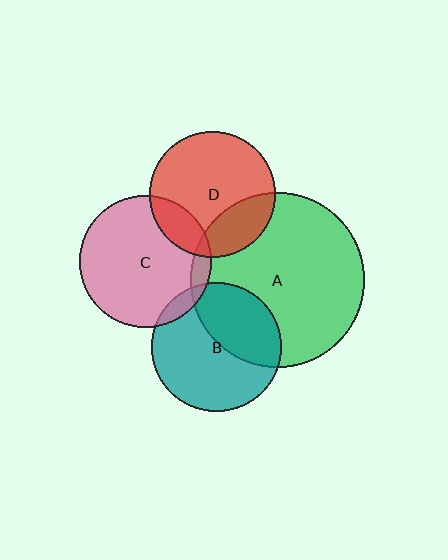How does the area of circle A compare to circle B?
Approximately 1.8 times.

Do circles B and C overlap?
Yes.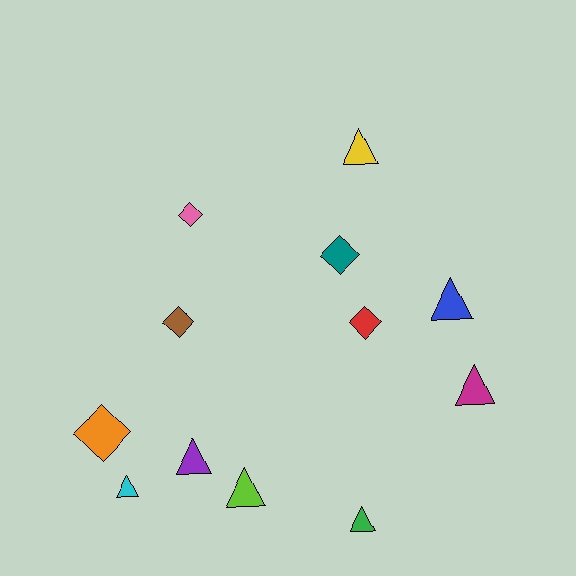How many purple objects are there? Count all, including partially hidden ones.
There is 1 purple object.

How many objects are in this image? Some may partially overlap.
There are 12 objects.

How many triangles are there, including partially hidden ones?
There are 7 triangles.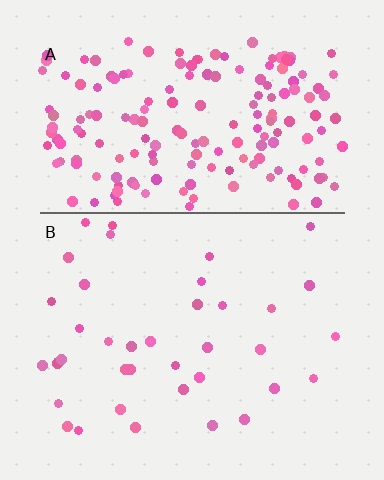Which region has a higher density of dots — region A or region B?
A (the top).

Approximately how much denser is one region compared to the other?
Approximately 4.8× — region A over region B.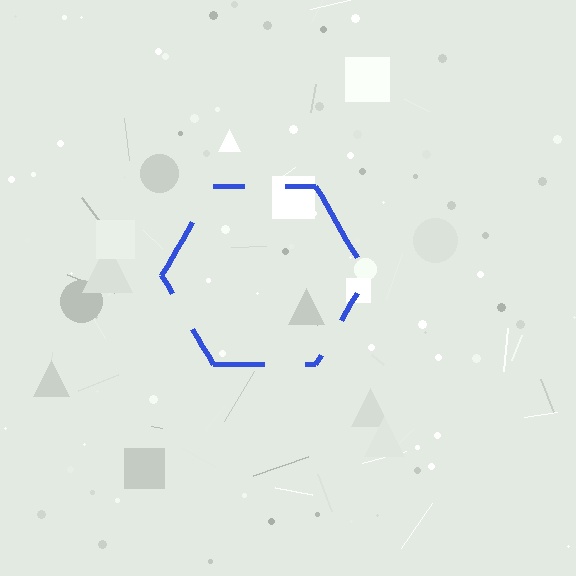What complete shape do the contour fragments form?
The contour fragments form a hexagon.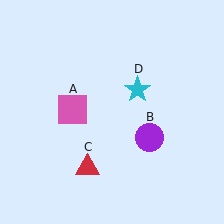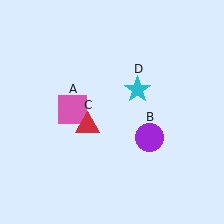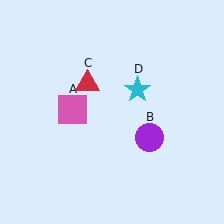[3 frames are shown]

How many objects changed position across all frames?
1 object changed position: red triangle (object C).